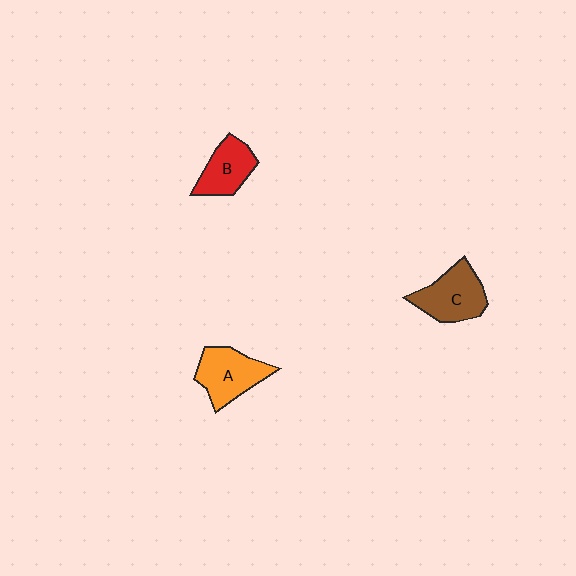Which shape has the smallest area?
Shape B (red).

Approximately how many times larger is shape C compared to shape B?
Approximately 1.3 times.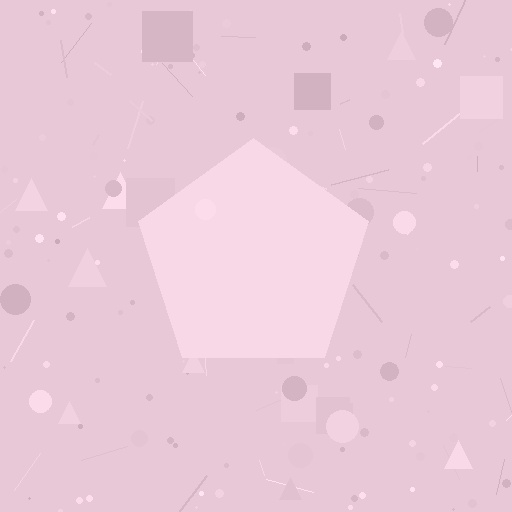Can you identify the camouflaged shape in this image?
The camouflaged shape is a pentagon.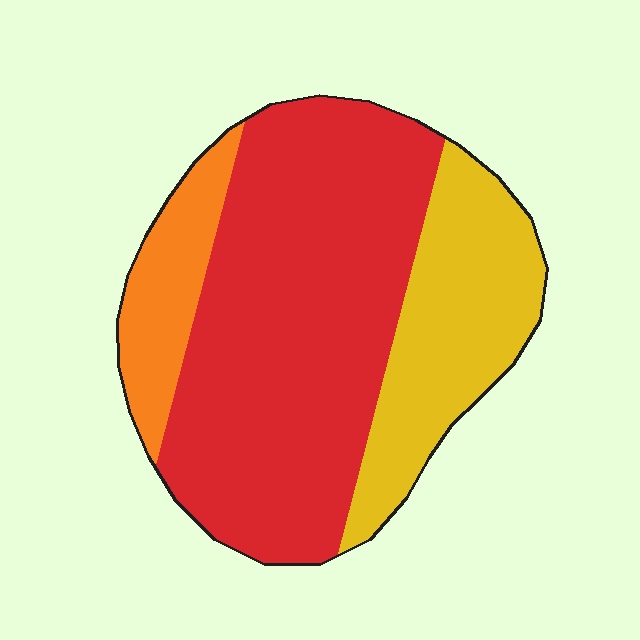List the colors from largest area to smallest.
From largest to smallest: red, yellow, orange.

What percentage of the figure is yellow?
Yellow covers 26% of the figure.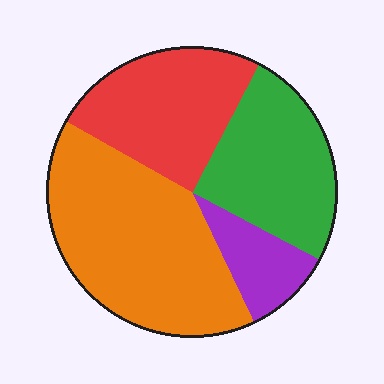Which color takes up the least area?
Purple, at roughly 10%.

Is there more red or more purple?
Red.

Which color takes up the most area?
Orange, at roughly 40%.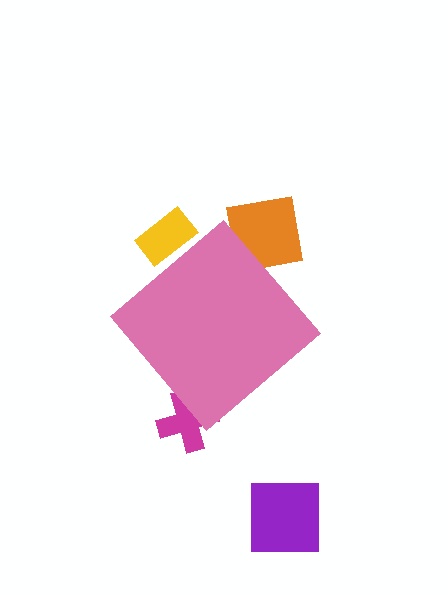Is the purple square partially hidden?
No, the purple square is fully visible.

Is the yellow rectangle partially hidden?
Yes, the yellow rectangle is partially hidden behind the pink diamond.